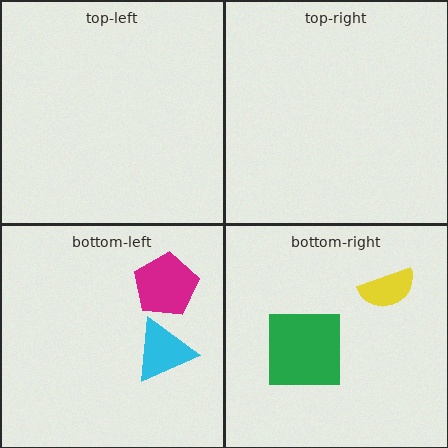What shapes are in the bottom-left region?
The cyan triangle, the magenta pentagon.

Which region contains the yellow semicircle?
The bottom-right region.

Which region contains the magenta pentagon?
The bottom-left region.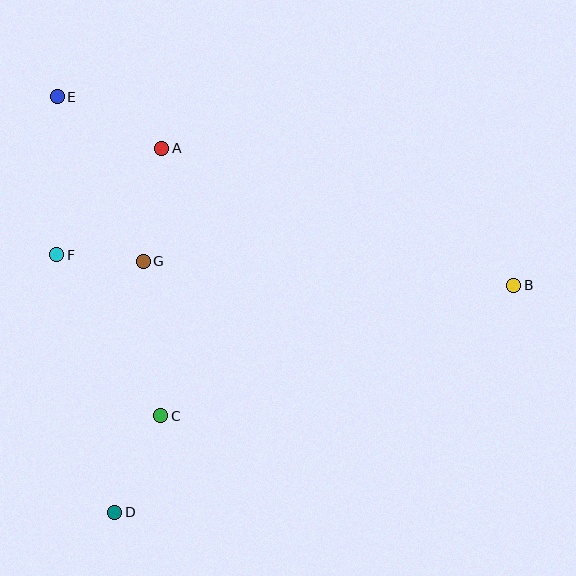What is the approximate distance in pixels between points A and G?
The distance between A and G is approximately 114 pixels.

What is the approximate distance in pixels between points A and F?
The distance between A and F is approximately 150 pixels.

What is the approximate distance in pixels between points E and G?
The distance between E and G is approximately 185 pixels.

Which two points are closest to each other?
Points F and G are closest to each other.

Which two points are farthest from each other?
Points B and E are farthest from each other.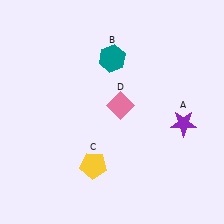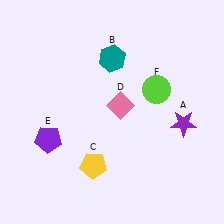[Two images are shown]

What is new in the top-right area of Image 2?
A lime circle (F) was added in the top-right area of Image 2.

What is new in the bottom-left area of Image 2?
A purple pentagon (E) was added in the bottom-left area of Image 2.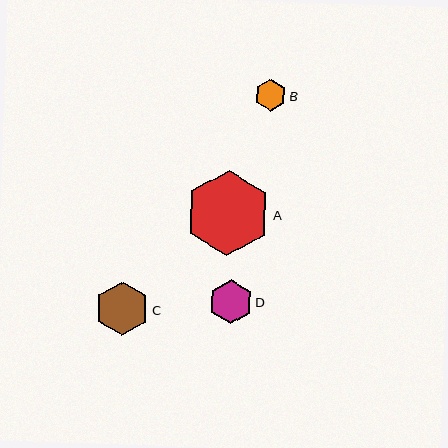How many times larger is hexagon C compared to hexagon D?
Hexagon C is approximately 1.2 times the size of hexagon D.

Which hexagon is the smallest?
Hexagon B is the smallest with a size of approximately 32 pixels.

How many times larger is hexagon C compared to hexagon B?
Hexagon C is approximately 1.7 times the size of hexagon B.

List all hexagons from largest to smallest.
From largest to smallest: A, C, D, B.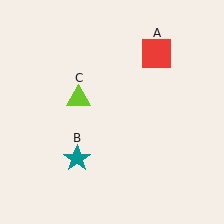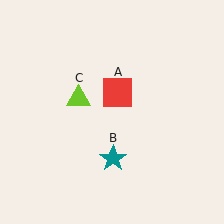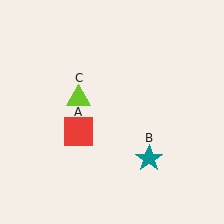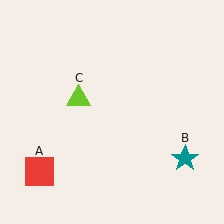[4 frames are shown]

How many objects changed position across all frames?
2 objects changed position: red square (object A), teal star (object B).